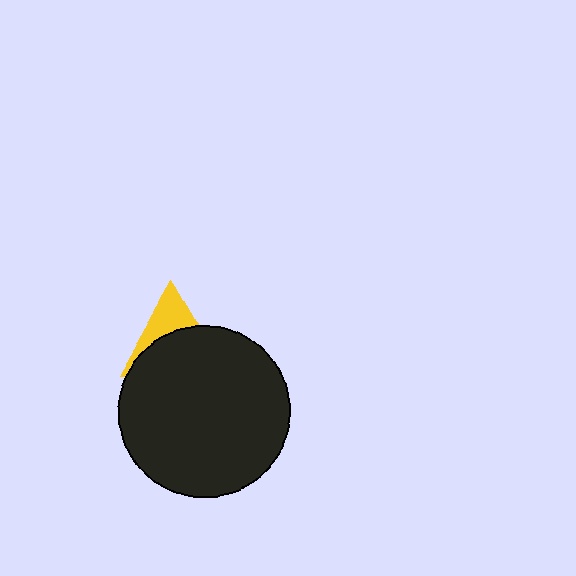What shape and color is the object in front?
The object in front is a black circle.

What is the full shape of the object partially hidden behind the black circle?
The partially hidden object is a yellow triangle.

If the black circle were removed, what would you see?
You would see the complete yellow triangle.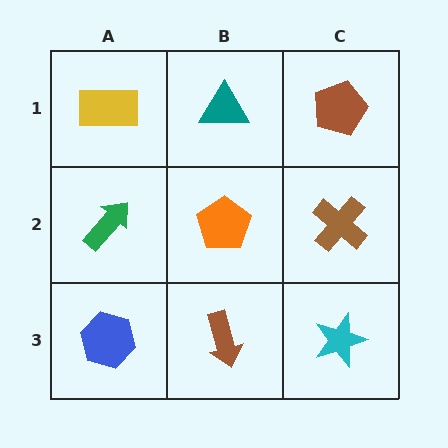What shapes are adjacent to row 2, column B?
A teal triangle (row 1, column B), a brown arrow (row 3, column B), a green arrow (row 2, column A), a brown cross (row 2, column C).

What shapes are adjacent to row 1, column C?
A brown cross (row 2, column C), a teal triangle (row 1, column B).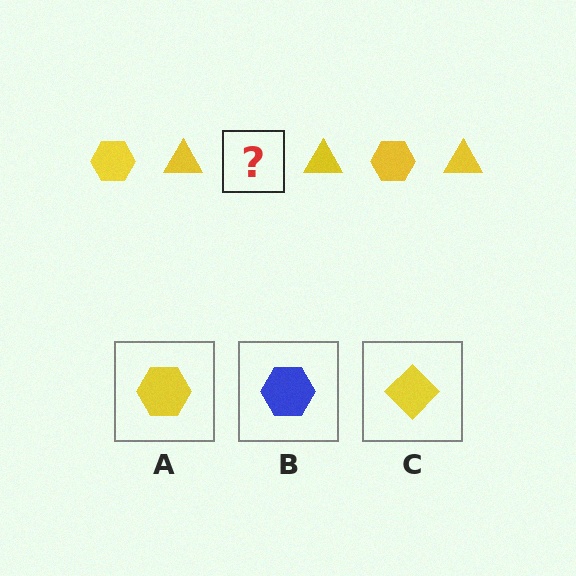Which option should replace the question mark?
Option A.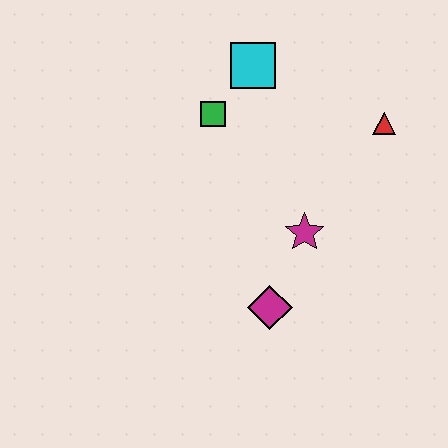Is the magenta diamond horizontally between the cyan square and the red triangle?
Yes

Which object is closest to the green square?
The cyan square is closest to the green square.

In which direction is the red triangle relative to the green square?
The red triangle is to the right of the green square.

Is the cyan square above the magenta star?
Yes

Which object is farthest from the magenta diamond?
The cyan square is farthest from the magenta diamond.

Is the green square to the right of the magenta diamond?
No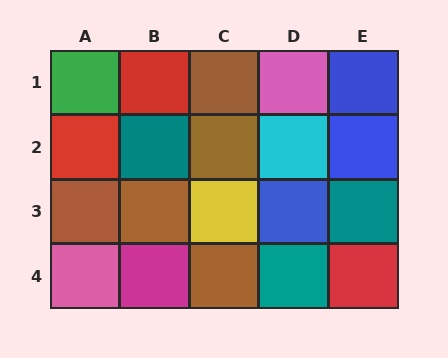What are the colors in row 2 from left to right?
Red, teal, brown, cyan, blue.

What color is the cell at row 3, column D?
Blue.